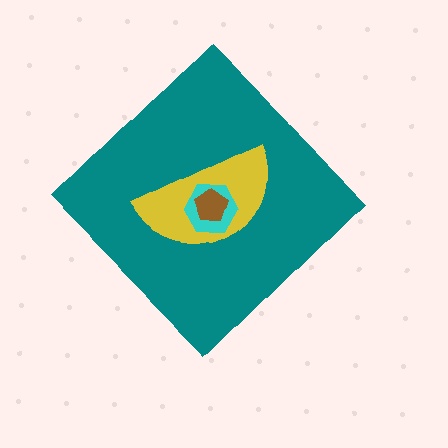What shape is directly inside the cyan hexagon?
The brown pentagon.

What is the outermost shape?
The teal diamond.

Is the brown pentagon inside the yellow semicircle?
Yes.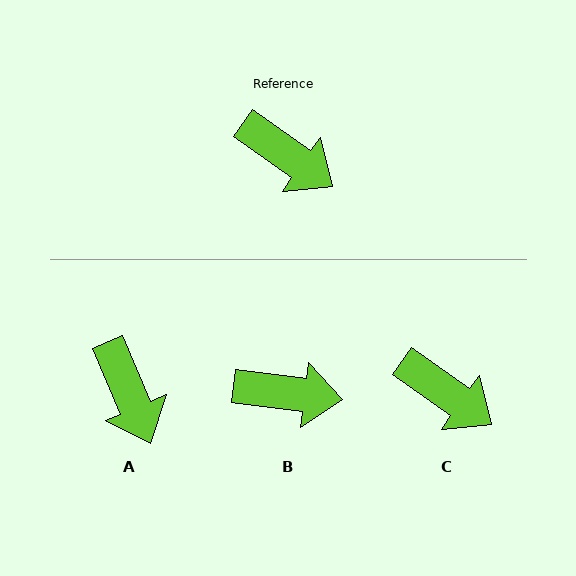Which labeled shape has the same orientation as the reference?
C.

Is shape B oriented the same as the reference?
No, it is off by about 28 degrees.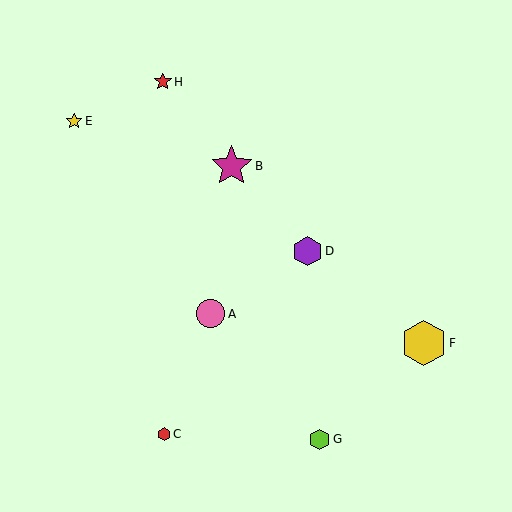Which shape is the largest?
The yellow hexagon (labeled F) is the largest.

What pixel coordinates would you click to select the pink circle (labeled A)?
Click at (211, 314) to select the pink circle A.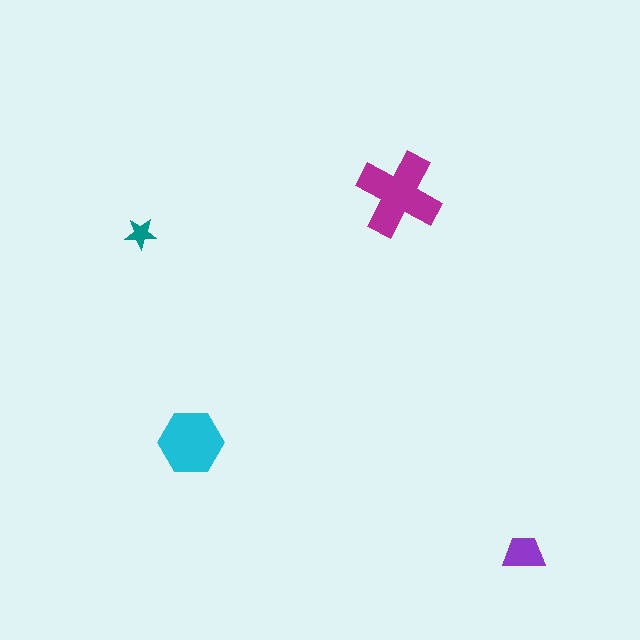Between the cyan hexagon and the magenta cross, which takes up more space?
The magenta cross.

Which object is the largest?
The magenta cross.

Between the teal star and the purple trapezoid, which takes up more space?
The purple trapezoid.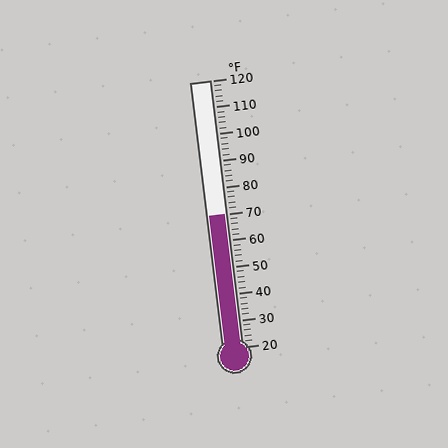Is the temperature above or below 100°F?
The temperature is below 100°F.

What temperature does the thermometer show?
The thermometer shows approximately 70°F.